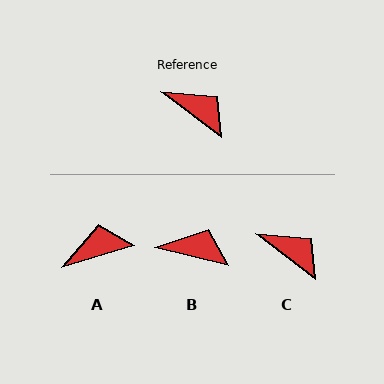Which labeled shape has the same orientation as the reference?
C.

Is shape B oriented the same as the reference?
No, it is off by about 25 degrees.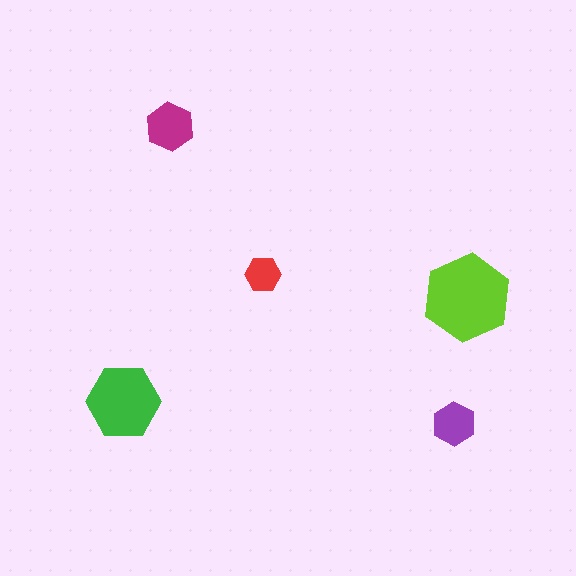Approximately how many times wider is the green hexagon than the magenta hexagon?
About 1.5 times wider.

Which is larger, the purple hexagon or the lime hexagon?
The lime one.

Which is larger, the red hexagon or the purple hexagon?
The purple one.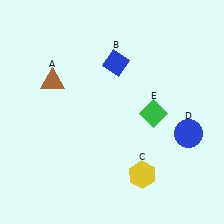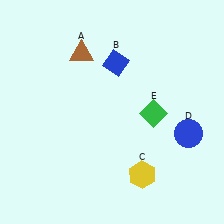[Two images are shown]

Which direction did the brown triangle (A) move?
The brown triangle (A) moved right.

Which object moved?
The brown triangle (A) moved right.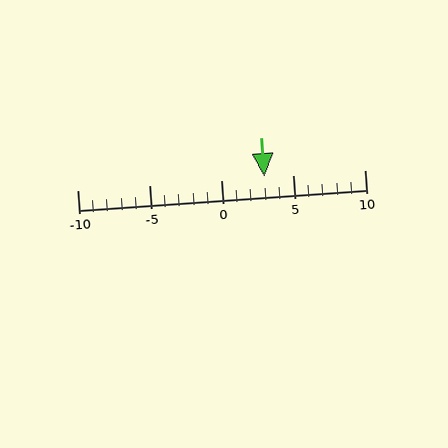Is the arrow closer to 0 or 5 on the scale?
The arrow is closer to 5.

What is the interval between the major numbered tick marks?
The major tick marks are spaced 5 units apart.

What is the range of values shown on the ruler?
The ruler shows values from -10 to 10.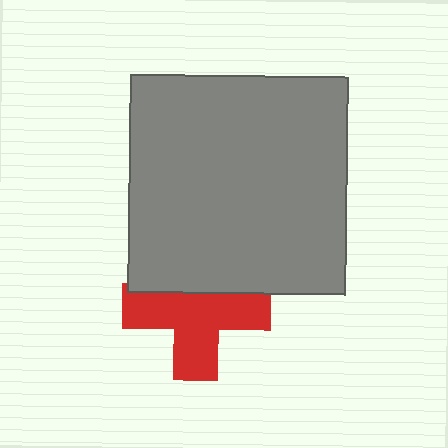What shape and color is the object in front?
The object in front is a gray square.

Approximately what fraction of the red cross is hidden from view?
Roughly 32% of the red cross is hidden behind the gray square.